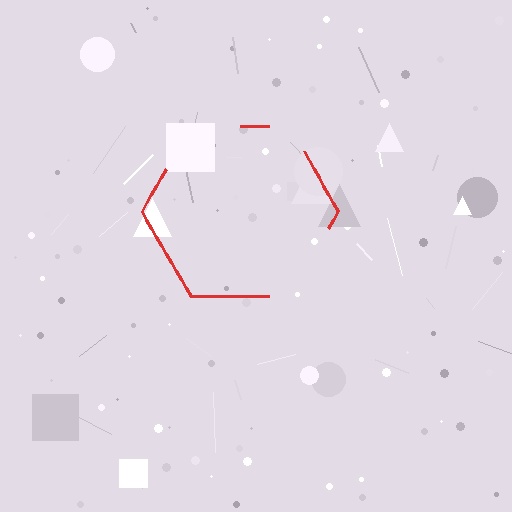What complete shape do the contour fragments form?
The contour fragments form a hexagon.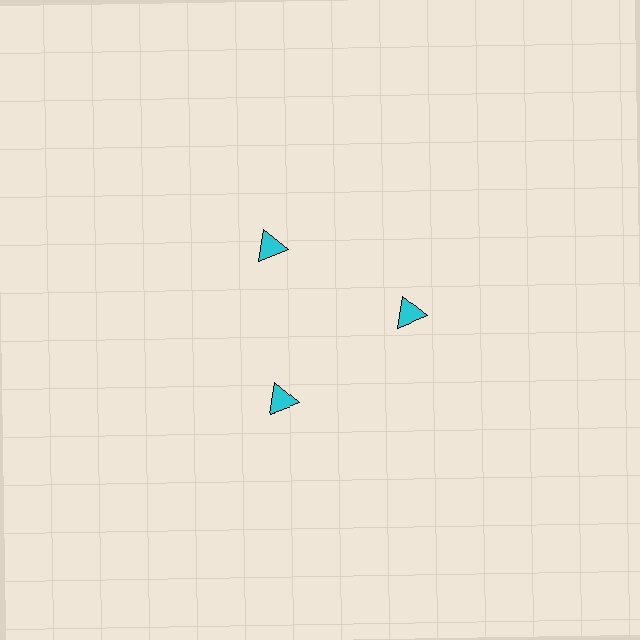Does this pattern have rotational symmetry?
Yes, this pattern has 3-fold rotational symmetry. It looks the same after rotating 120 degrees around the center.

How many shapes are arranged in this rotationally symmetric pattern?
There are 3 shapes, arranged in 3 groups of 1.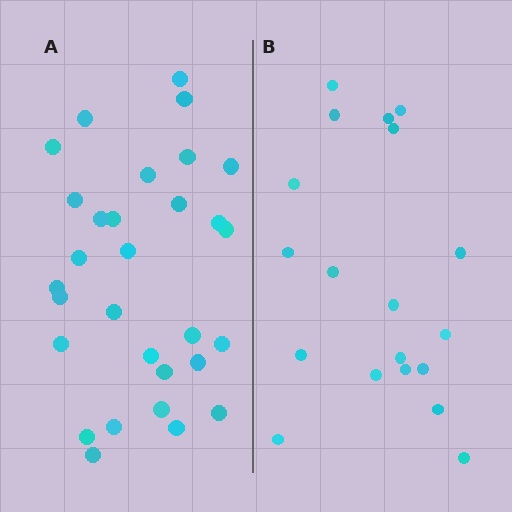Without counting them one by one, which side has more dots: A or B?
Region A (the left region) has more dots.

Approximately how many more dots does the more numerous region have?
Region A has roughly 12 or so more dots than region B.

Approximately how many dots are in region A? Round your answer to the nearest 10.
About 30 dots.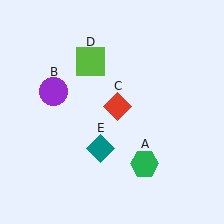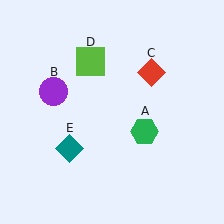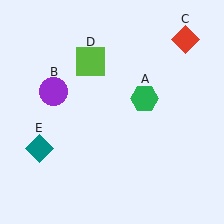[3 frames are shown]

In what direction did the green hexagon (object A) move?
The green hexagon (object A) moved up.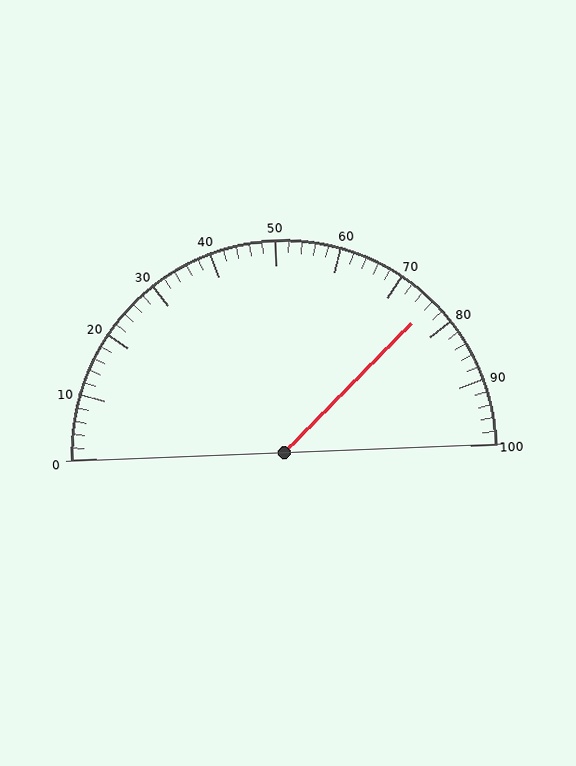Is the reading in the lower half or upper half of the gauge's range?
The reading is in the upper half of the range (0 to 100).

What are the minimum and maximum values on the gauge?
The gauge ranges from 0 to 100.